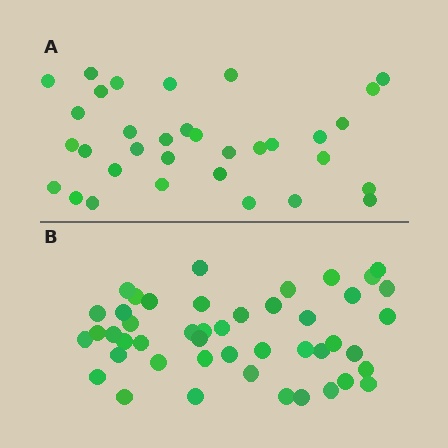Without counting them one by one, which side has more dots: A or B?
Region B (the bottom region) has more dots.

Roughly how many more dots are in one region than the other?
Region B has approximately 15 more dots than region A.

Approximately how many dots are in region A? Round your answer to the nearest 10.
About 30 dots. (The exact count is 33, which rounds to 30.)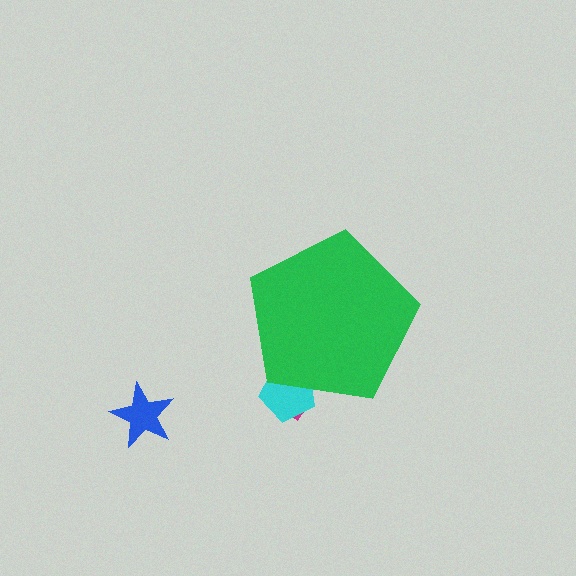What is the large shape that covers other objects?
A green pentagon.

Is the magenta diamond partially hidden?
Yes, the magenta diamond is partially hidden behind the green pentagon.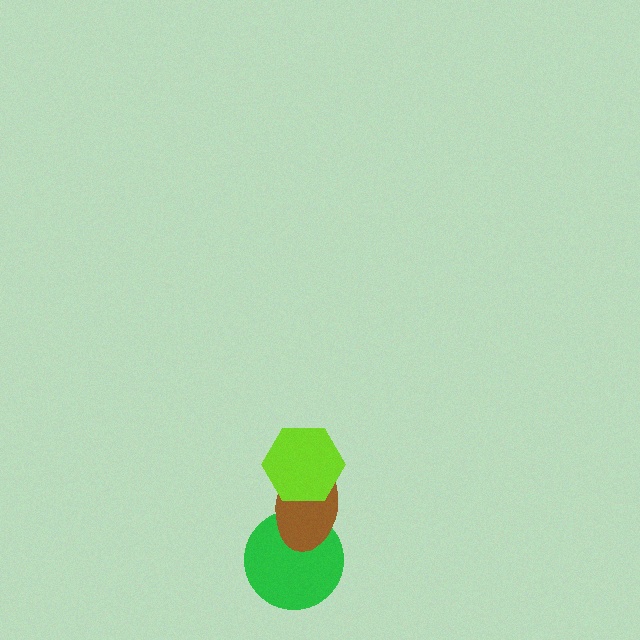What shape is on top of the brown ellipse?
The lime hexagon is on top of the brown ellipse.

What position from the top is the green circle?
The green circle is 3rd from the top.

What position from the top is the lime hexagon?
The lime hexagon is 1st from the top.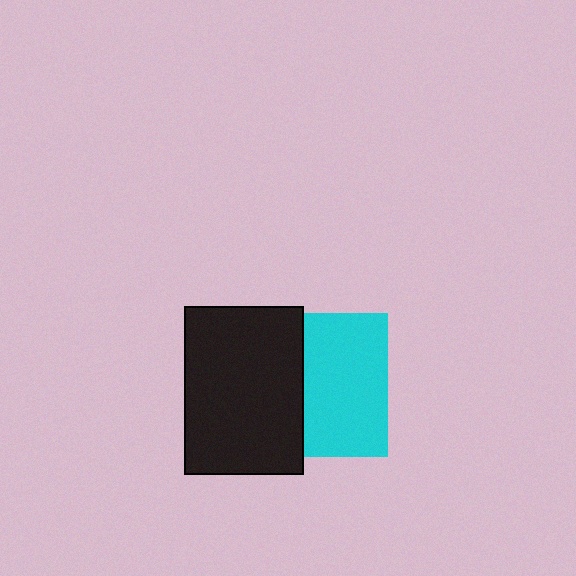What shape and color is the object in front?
The object in front is a black rectangle.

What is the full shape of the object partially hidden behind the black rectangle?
The partially hidden object is a cyan square.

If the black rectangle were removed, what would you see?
You would see the complete cyan square.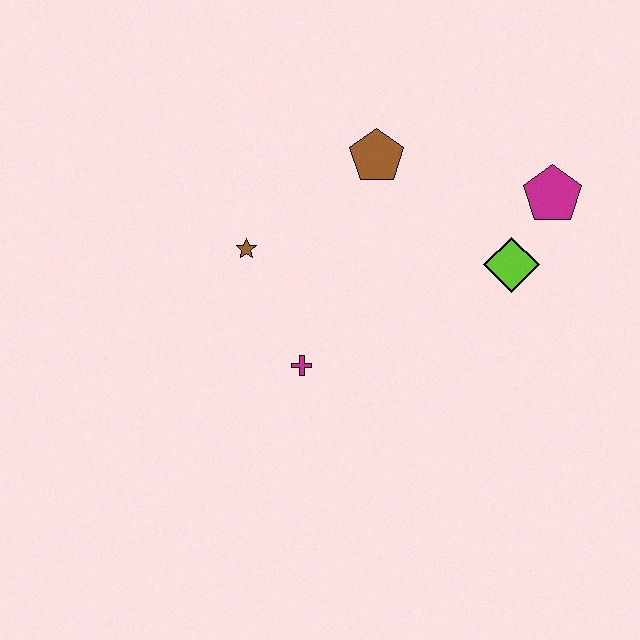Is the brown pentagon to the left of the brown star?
No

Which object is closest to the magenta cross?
The brown star is closest to the magenta cross.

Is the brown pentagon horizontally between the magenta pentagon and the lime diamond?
No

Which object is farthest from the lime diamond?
The brown star is farthest from the lime diamond.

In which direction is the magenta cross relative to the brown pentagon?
The magenta cross is below the brown pentagon.